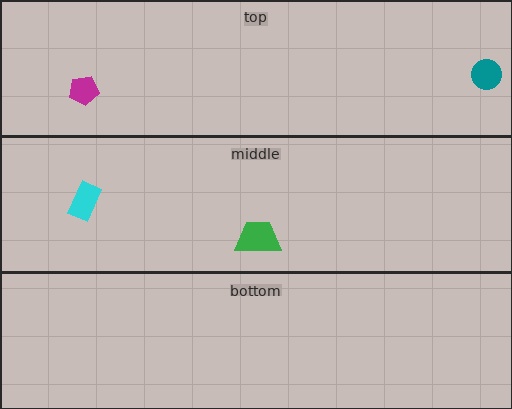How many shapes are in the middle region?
2.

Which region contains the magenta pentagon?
The top region.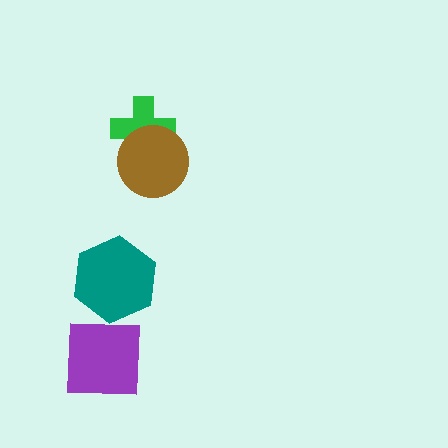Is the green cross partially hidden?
Yes, it is partially covered by another shape.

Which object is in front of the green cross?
The brown circle is in front of the green cross.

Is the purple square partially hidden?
No, no other shape covers it.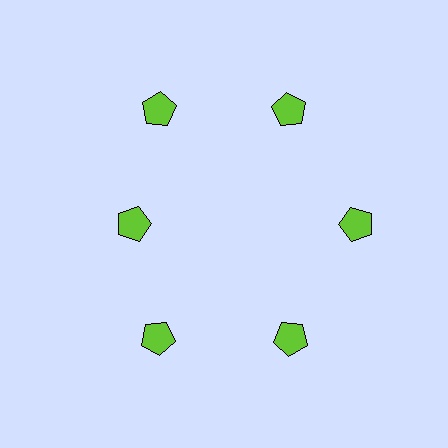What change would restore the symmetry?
The symmetry would be restored by moving it outward, back onto the ring so that all 6 pentagons sit at equal angles and equal distance from the center.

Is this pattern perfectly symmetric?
No. The 6 lime pentagons are arranged in a ring, but one element near the 9 o'clock position is pulled inward toward the center, breaking the 6-fold rotational symmetry.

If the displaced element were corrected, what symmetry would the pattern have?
It would have 6-fold rotational symmetry — the pattern would map onto itself every 60 degrees.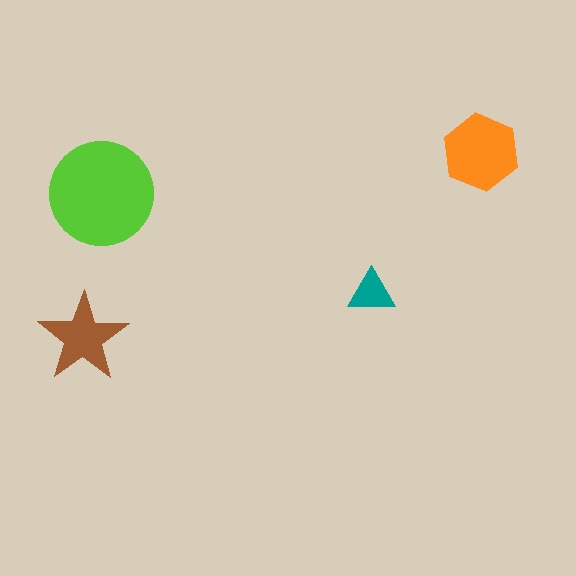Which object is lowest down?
The brown star is bottommost.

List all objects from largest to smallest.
The lime circle, the orange hexagon, the brown star, the teal triangle.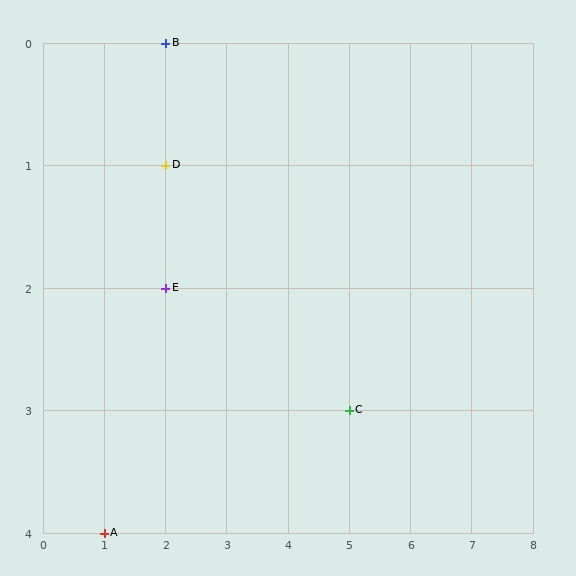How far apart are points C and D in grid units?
Points C and D are 3 columns and 2 rows apart (about 3.6 grid units diagonally).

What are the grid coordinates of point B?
Point B is at grid coordinates (2, 0).